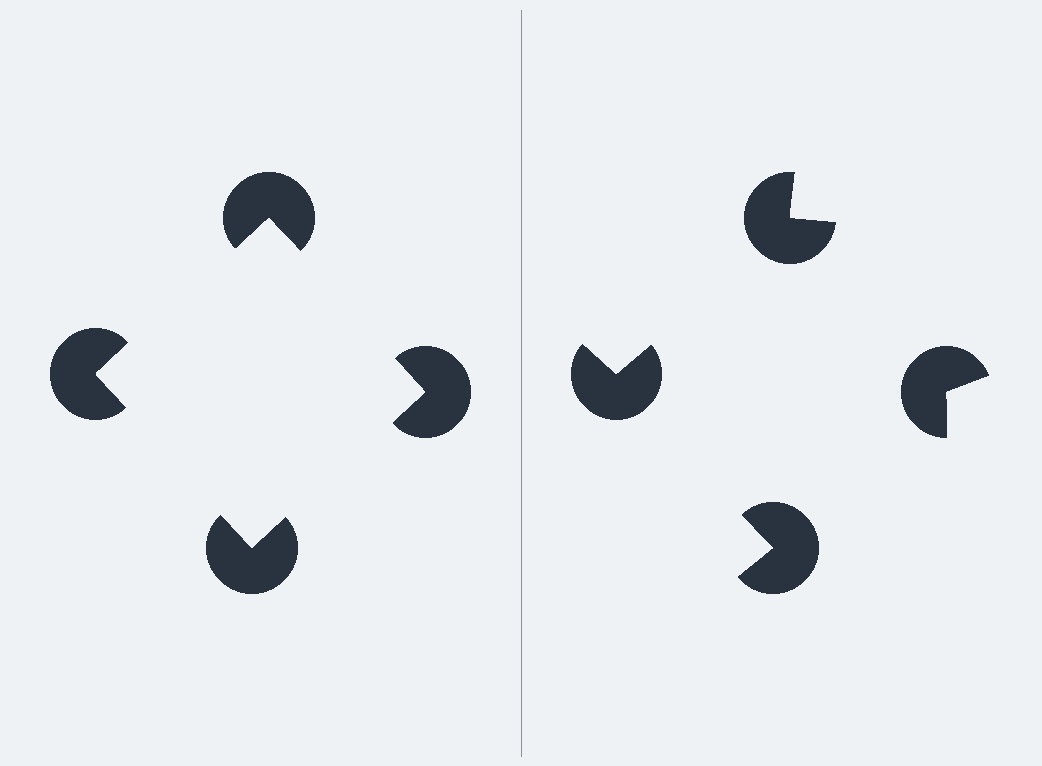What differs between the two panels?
The pac-man discs are positioned identically on both sides; only the wedge orientations differ. On the left they align to a square; on the right they are misaligned.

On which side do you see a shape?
An illusory square appears on the left side. On the right side the wedge cuts are rotated, so no coherent shape forms.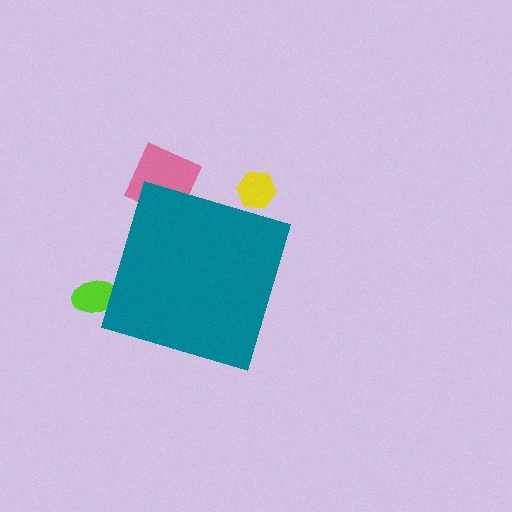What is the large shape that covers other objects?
A teal diamond.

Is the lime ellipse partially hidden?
Yes, the lime ellipse is partially hidden behind the teal diamond.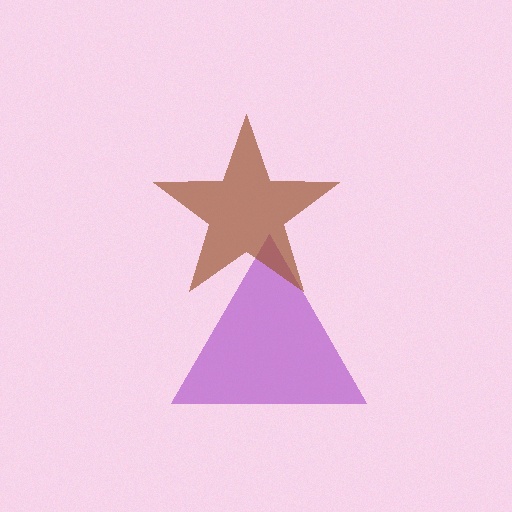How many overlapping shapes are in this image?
There are 2 overlapping shapes in the image.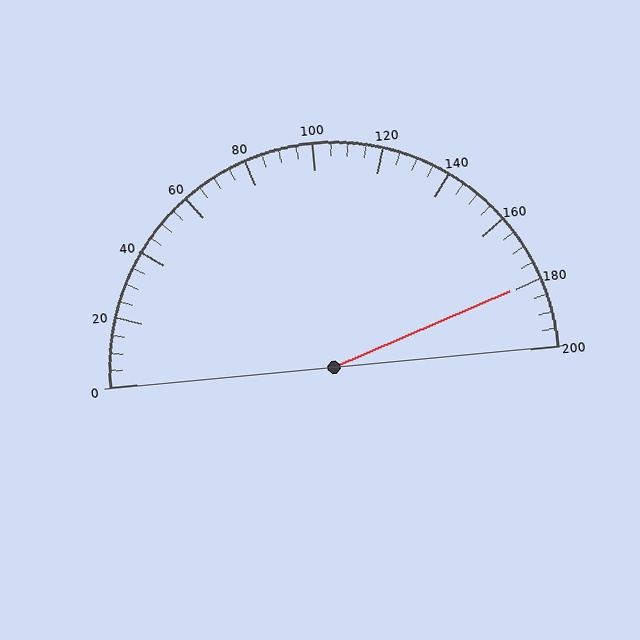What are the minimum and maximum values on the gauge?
The gauge ranges from 0 to 200.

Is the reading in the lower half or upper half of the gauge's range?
The reading is in the upper half of the range (0 to 200).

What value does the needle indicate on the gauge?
The needle indicates approximately 180.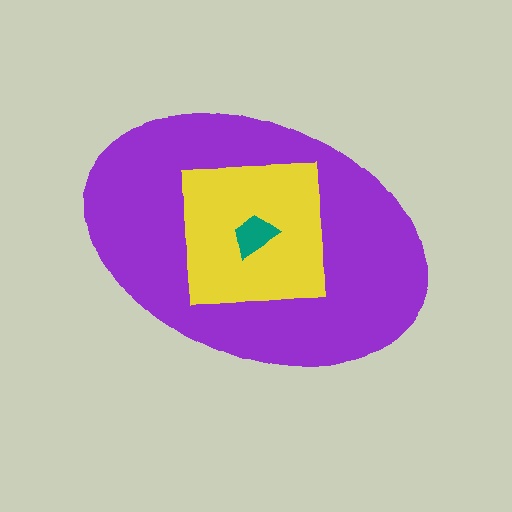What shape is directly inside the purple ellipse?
The yellow square.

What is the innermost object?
The teal trapezoid.